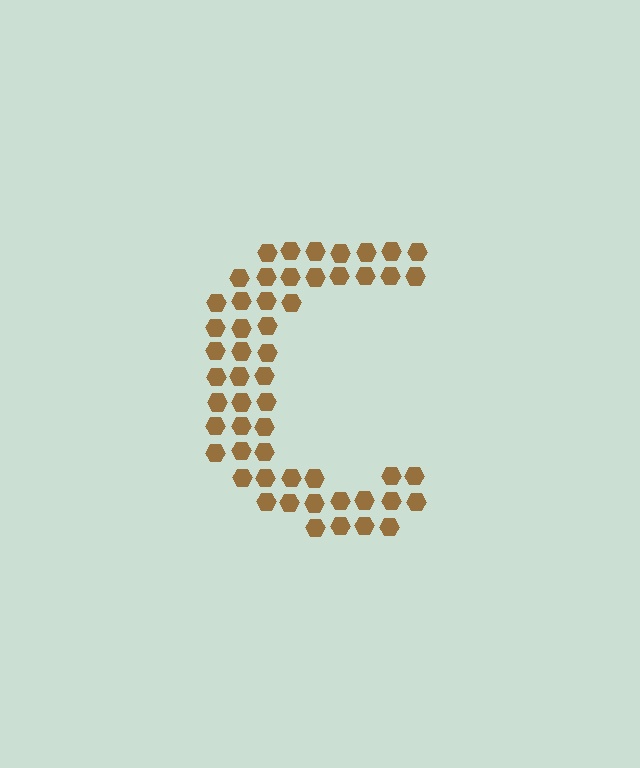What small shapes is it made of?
It is made of small hexagons.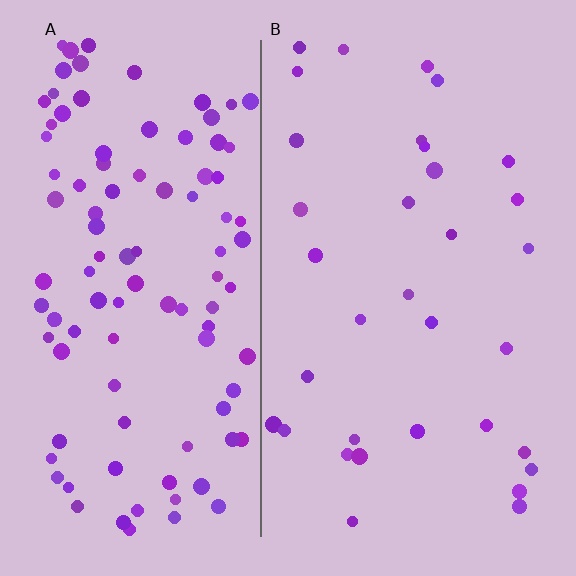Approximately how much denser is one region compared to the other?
Approximately 3.1× — region A over region B.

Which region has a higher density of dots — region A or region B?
A (the left).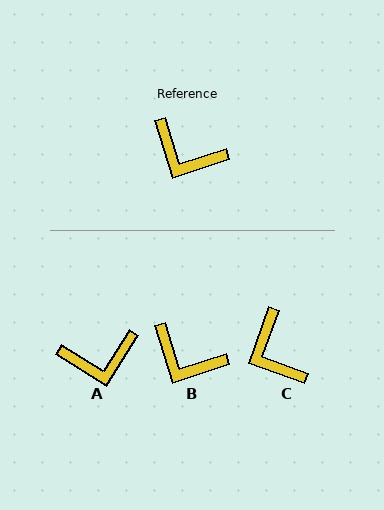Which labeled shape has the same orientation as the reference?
B.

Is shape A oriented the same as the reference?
No, it is off by about 40 degrees.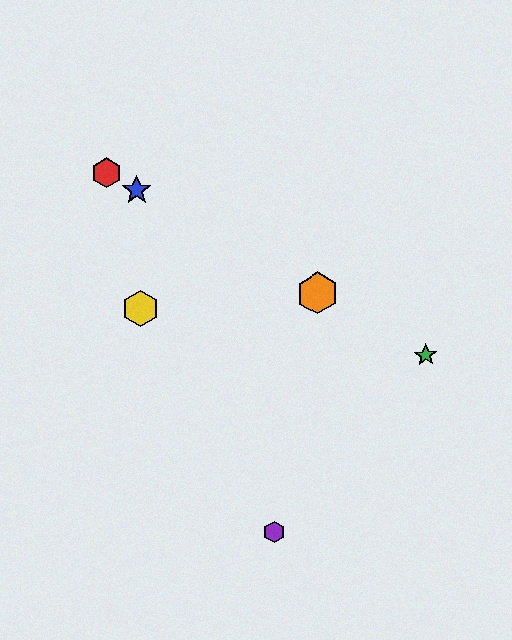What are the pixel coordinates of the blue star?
The blue star is at (137, 190).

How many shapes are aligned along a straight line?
4 shapes (the red hexagon, the blue star, the green star, the orange hexagon) are aligned along a straight line.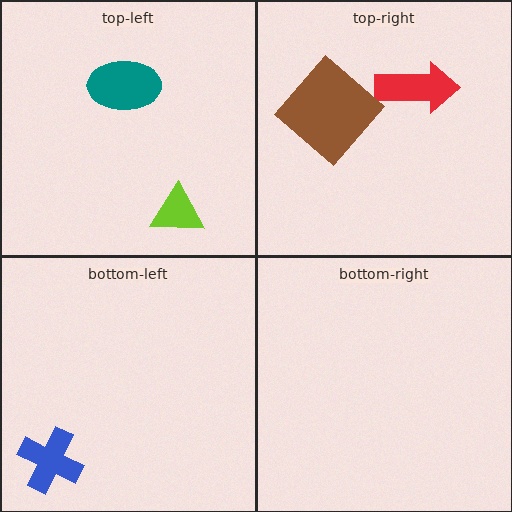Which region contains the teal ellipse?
The top-left region.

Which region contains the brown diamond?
The top-right region.